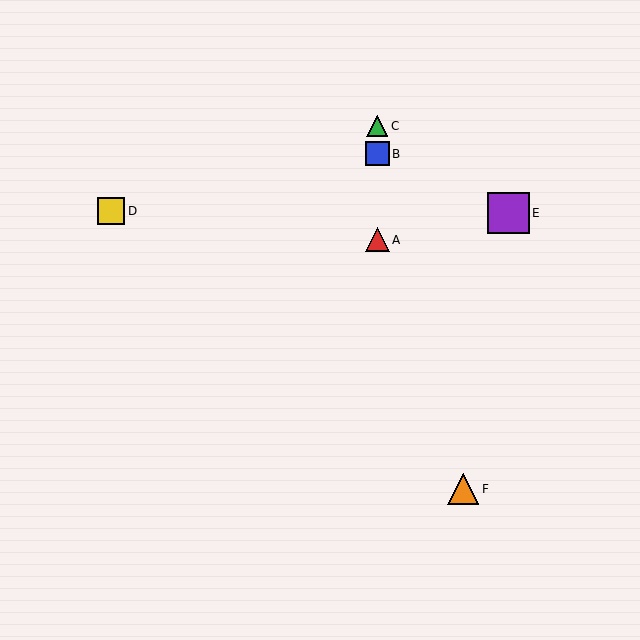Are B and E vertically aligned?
No, B is at x≈377 and E is at x≈509.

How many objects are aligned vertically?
3 objects (A, B, C) are aligned vertically.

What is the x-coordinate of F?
Object F is at x≈463.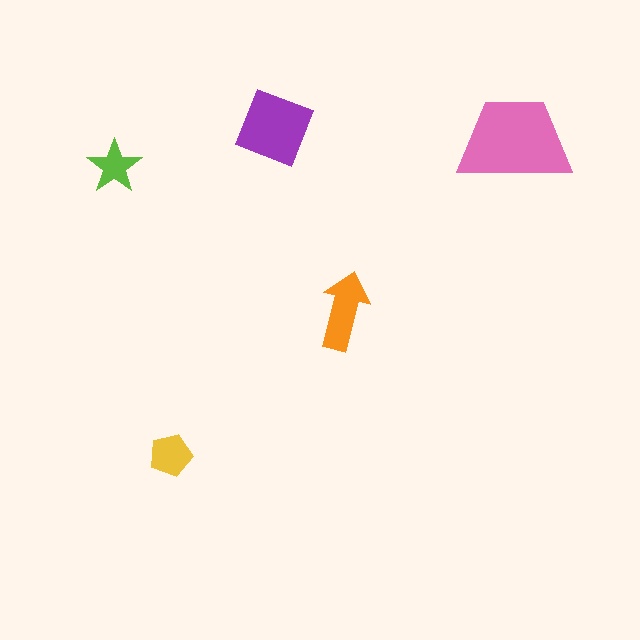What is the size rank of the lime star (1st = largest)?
5th.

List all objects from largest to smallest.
The pink trapezoid, the purple diamond, the orange arrow, the yellow pentagon, the lime star.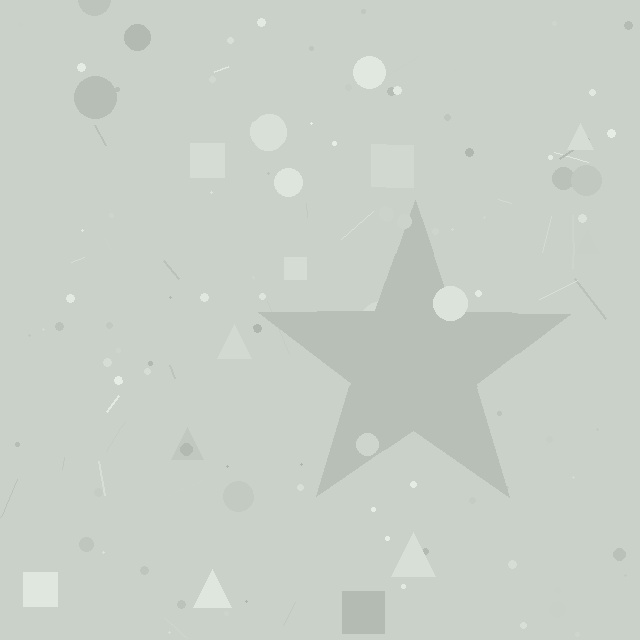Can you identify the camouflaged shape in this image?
The camouflaged shape is a star.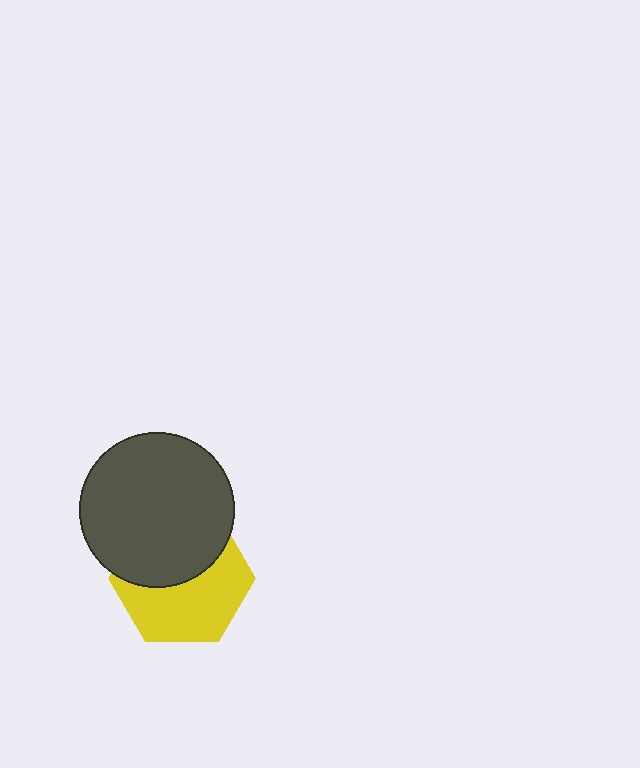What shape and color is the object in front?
The object in front is a dark gray circle.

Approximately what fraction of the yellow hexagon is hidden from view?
Roughly 46% of the yellow hexagon is hidden behind the dark gray circle.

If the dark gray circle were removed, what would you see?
You would see the complete yellow hexagon.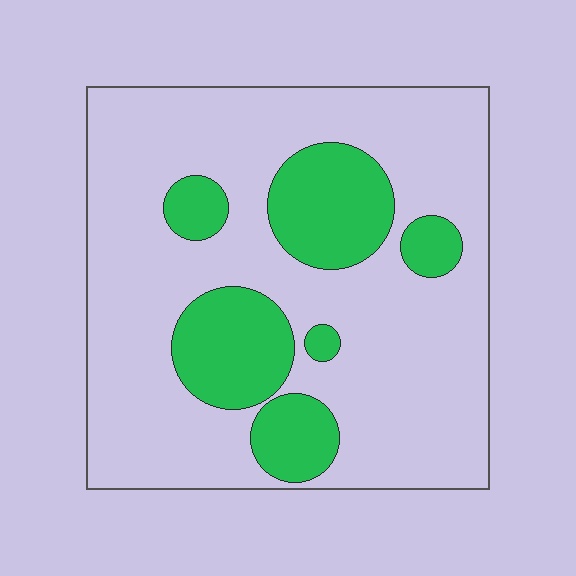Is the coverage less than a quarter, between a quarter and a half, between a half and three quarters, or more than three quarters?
Less than a quarter.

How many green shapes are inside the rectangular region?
6.